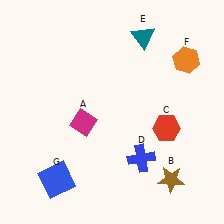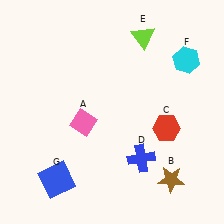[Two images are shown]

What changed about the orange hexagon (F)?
In Image 1, F is orange. In Image 2, it changed to cyan.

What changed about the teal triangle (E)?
In Image 1, E is teal. In Image 2, it changed to lime.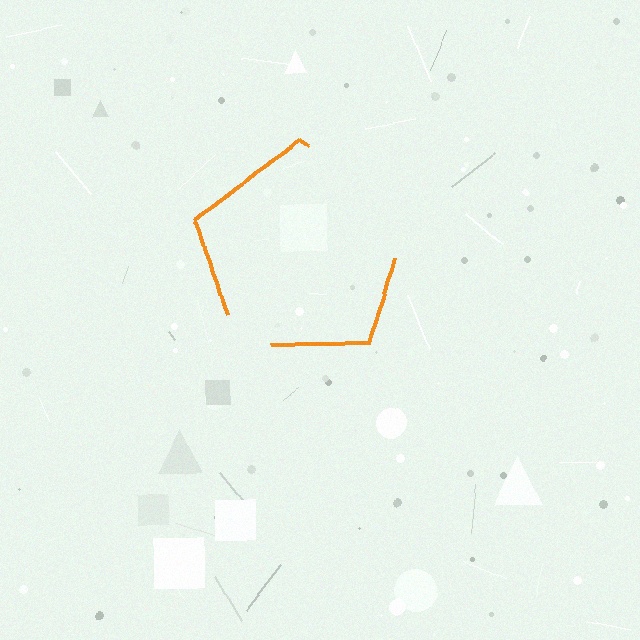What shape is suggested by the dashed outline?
The dashed outline suggests a pentagon.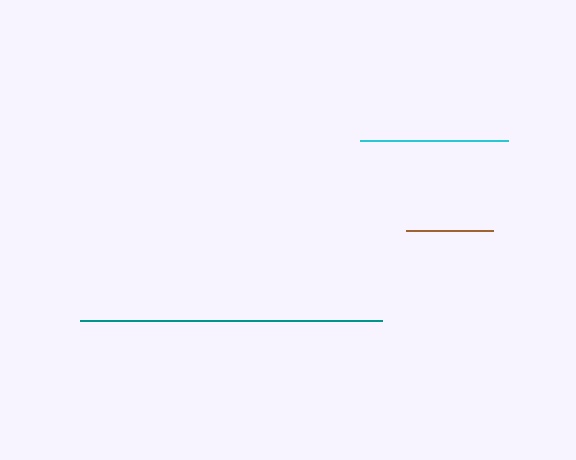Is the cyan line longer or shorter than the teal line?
The teal line is longer than the cyan line.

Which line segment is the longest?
The teal line is the longest at approximately 303 pixels.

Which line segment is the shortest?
The brown line is the shortest at approximately 86 pixels.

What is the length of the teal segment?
The teal segment is approximately 303 pixels long.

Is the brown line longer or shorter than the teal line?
The teal line is longer than the brown line.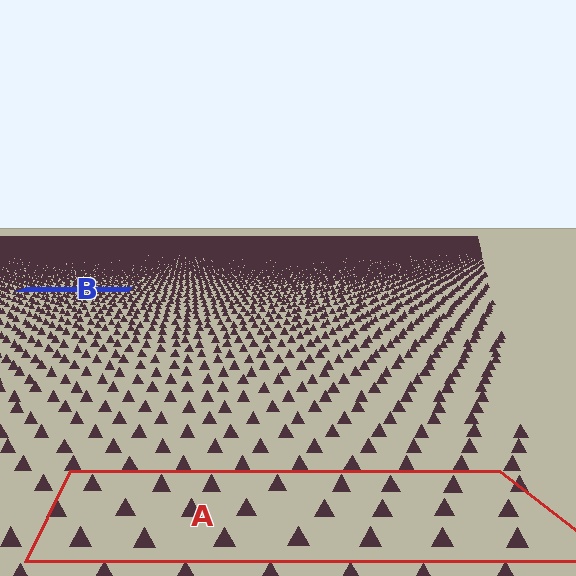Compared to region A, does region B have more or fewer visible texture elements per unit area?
Region B has more texture elements per unit area — they are packed more densely because it is farther away.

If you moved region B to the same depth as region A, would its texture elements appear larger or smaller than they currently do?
They would appear larger. At a closer depth, the same texture elements are projected at a bigger on-screen size.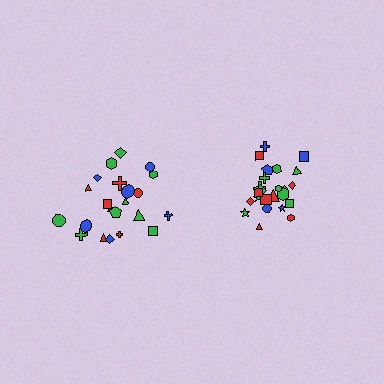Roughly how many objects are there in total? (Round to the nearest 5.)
Roughly 45 objects in total.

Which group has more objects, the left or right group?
The right group.